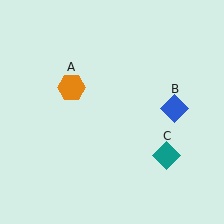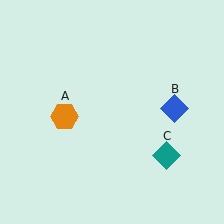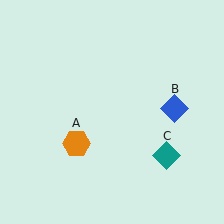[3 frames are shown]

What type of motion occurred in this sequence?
The orange hexagon (object A) rotated counterclockwise around the center of the scene.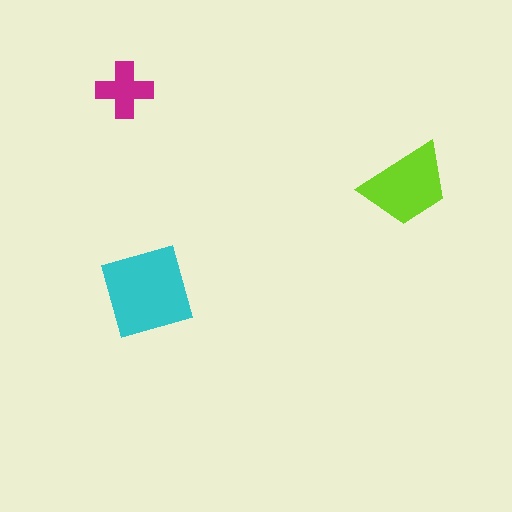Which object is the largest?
The cyan diamond.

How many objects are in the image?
There are 3 objects in the image.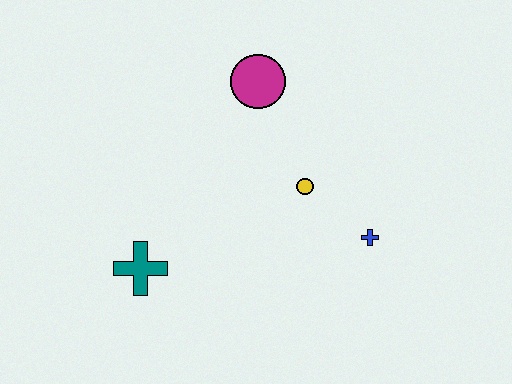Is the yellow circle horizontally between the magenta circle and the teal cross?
No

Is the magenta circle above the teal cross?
Yes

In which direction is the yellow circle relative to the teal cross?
The yellow circle is to the right of the teal cross.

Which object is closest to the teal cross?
The yellow circle is closest to the teal cross.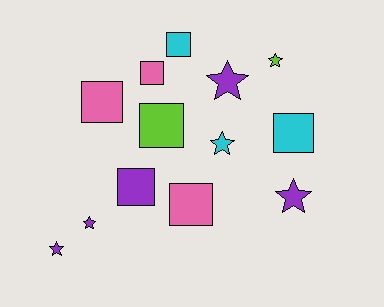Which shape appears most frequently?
Square, with 7 objects.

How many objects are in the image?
There are 13 objects.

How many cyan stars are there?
There is 1 cyan star.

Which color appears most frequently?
Purple, with 5 objects.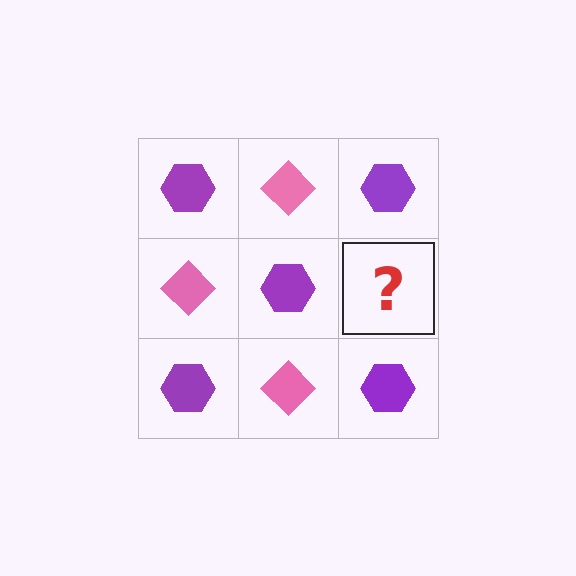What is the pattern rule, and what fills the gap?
The rule is that it alternates purple hexagon and pink diamond in a checkerboard pattern. The gap should be filled with a pink diamond.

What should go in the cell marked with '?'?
The missing cell should contain a pink diamond.